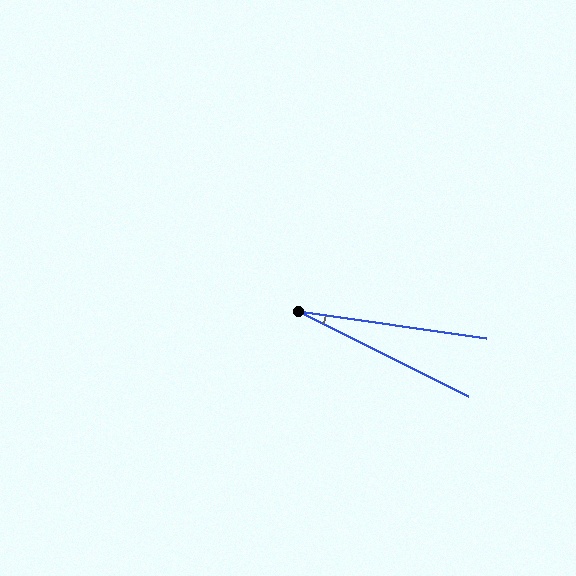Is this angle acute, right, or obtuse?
It is acute.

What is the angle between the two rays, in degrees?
Approximately 18 degrees.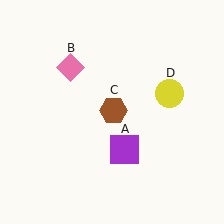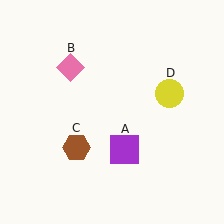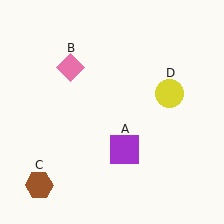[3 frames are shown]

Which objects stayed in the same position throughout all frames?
Purple square (object A) and pink diamond (object B) and yellow circle (object D) remained stationary.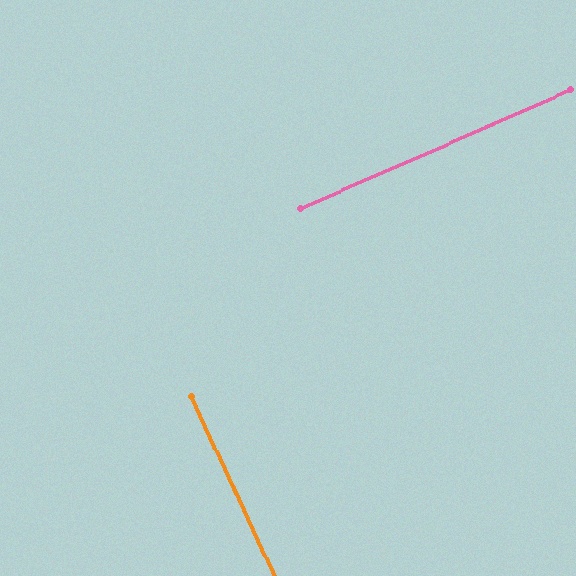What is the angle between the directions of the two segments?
Approximately 89 degrees.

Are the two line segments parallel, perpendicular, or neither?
Perpendicular — they meet at approximately 89°.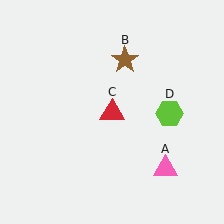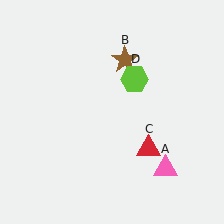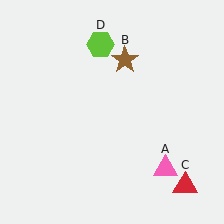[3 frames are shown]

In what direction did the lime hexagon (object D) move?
The lime hexagon (object D) moved up and to the left.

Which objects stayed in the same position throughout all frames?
Pink triangle (object A) and brown star (object B) remained stationary.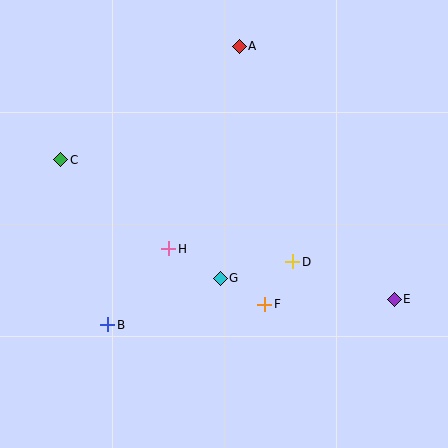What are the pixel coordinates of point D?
Point D is at (293, 262).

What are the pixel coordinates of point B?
Point B is at (108, 325).